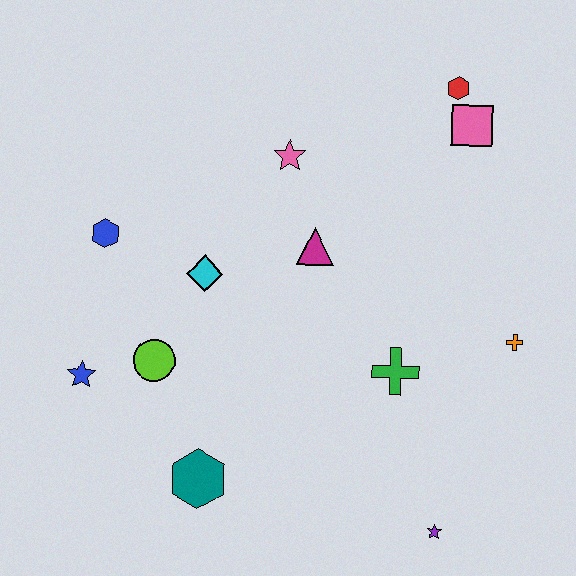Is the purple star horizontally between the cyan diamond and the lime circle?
No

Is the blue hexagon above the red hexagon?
No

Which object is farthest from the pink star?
The purple star is farthest from the pink star.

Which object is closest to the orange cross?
The green cross is closest to the orange cross.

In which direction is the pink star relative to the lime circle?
The pink star is above the lime circle.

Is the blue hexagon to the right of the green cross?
No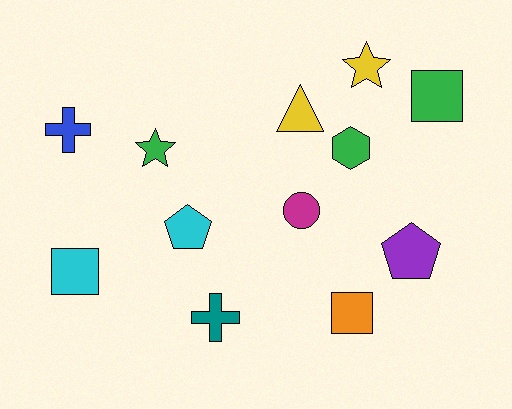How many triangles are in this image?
There is 1 triangle.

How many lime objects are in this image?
There are no lime objects.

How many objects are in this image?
There are 12 objects.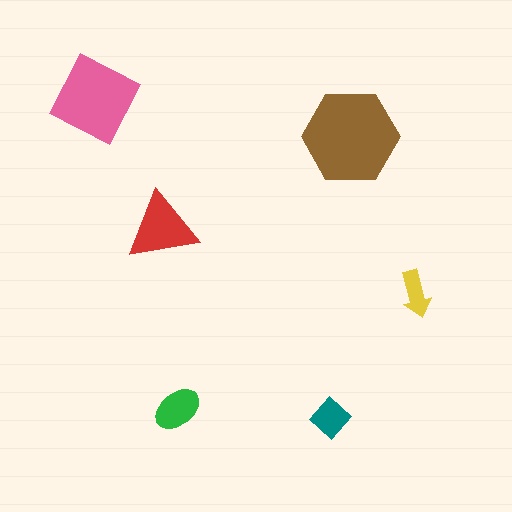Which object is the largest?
The brown hexagon.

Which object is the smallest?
The yellow arrow.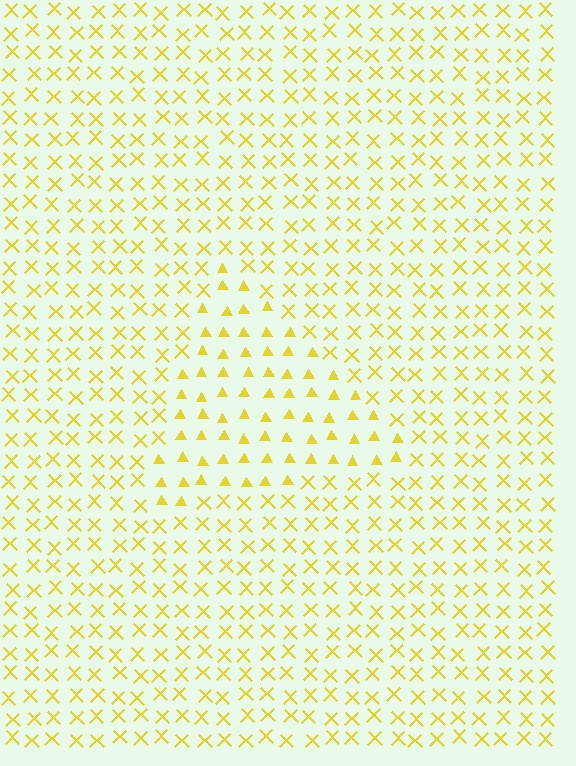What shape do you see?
I see a triangle.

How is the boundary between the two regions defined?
The boundary is defined by a change in element shape: triangles inside vs. X marks outside. All elements share the same color and spacing.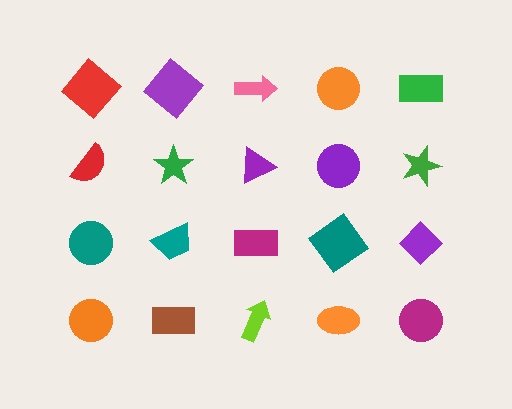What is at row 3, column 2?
A teal trapezoid.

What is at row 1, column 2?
A purple diamond.